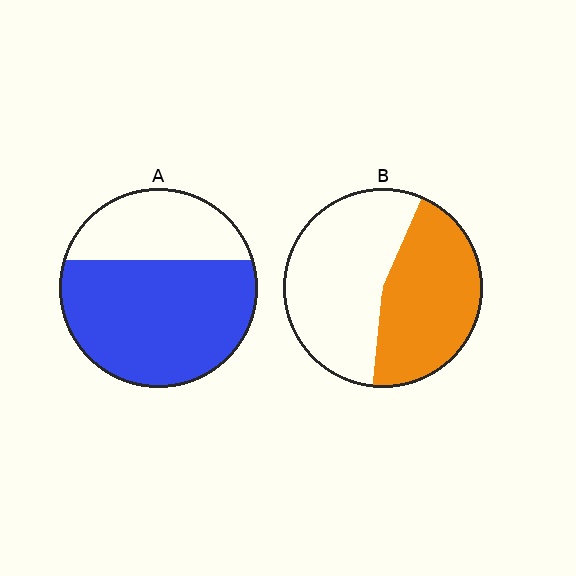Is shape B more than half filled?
No.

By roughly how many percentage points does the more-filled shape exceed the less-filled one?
By roughly 20 percentage points (A over B).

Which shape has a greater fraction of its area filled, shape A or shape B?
Shape A.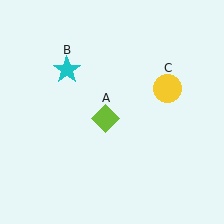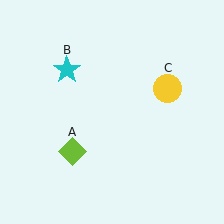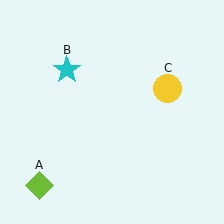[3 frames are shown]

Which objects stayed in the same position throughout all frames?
Cyan star (object B) and yellow circle (object C) remained stationary.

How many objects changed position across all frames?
1 object changed position: lime diamond (object A).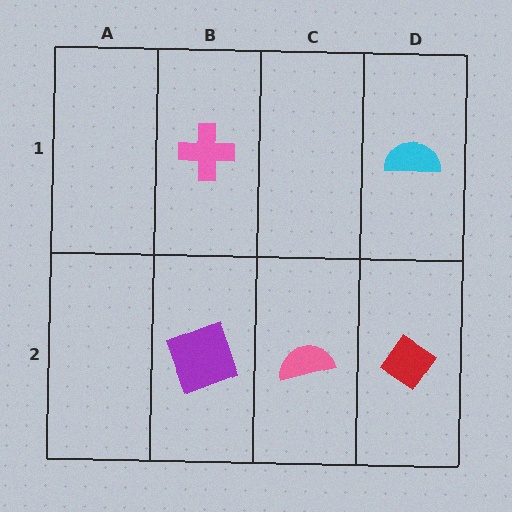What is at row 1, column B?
A pink cross.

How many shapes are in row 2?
3 shapes.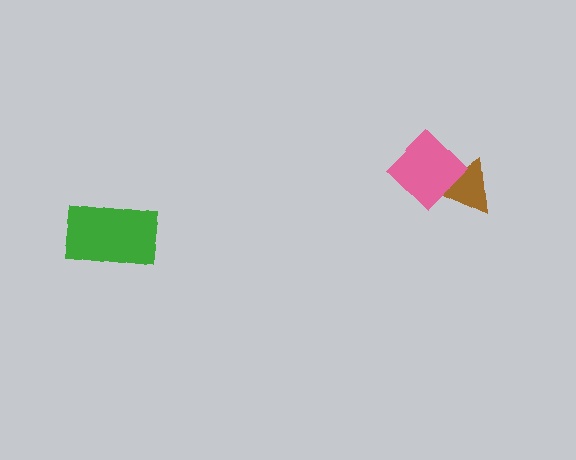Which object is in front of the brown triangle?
The pink diamond is in front of the brown triangle.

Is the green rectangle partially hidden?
No, no other shape covers it.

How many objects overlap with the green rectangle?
0 objects overlap with the green rectangle.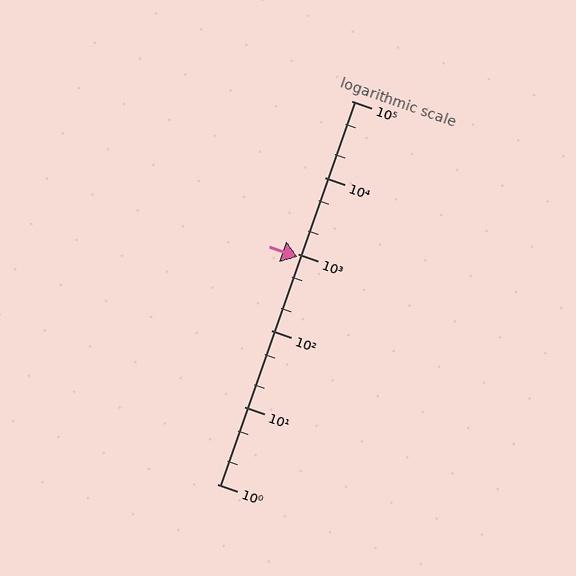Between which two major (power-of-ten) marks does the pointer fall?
The pointer is between 100 and 1000.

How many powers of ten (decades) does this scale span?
The scale spans 5 decades, from 1 to 100000.